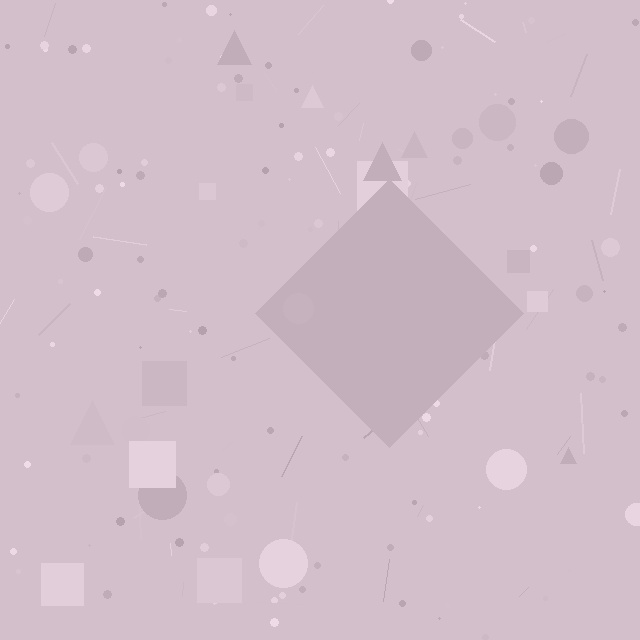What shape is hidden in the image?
A diamond is hidden in the image.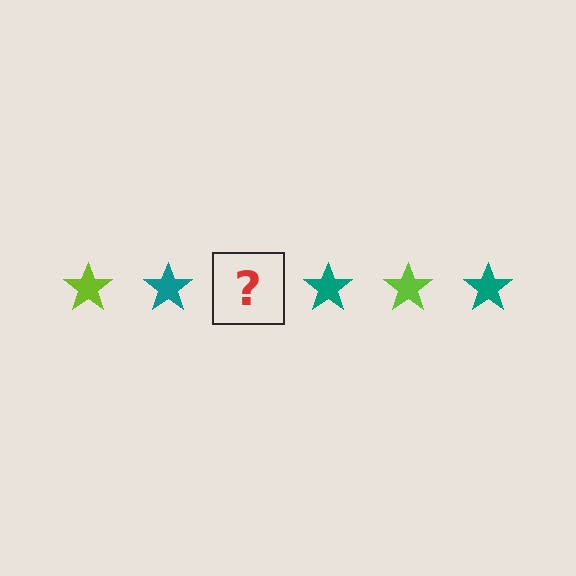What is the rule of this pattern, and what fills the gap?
The rule is that the pattern cycles through lime, teal stars. The gap should be filled with a lime star.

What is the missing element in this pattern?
The missing element is a lime star.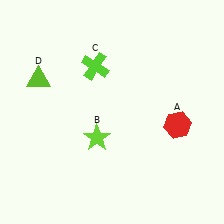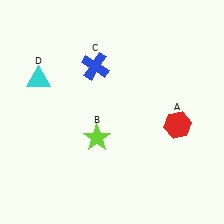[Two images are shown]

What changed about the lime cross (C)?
In Image 1, C is lime. In Image 2, it changed to blue.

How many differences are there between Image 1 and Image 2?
There are 2 differences between the two images.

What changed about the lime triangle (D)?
In Image 1, D is lime. In Image 2, it changed to cyan.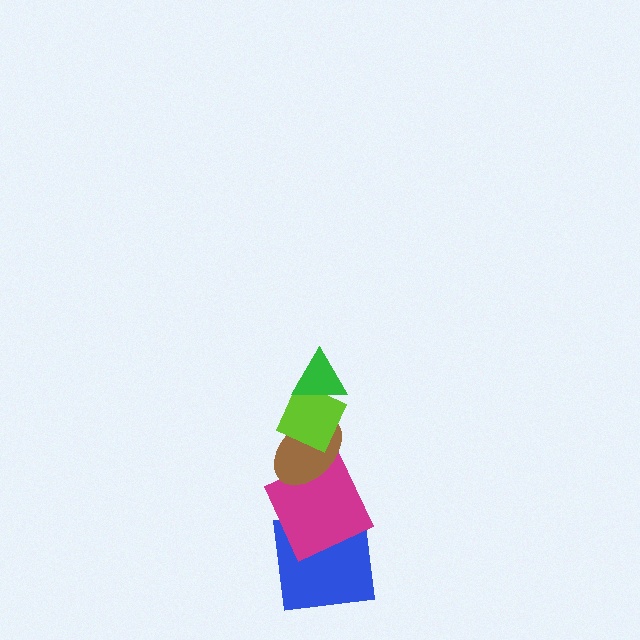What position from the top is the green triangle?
The green triangle is 1st from the top.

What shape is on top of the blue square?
The magenta square is on top of the blue square.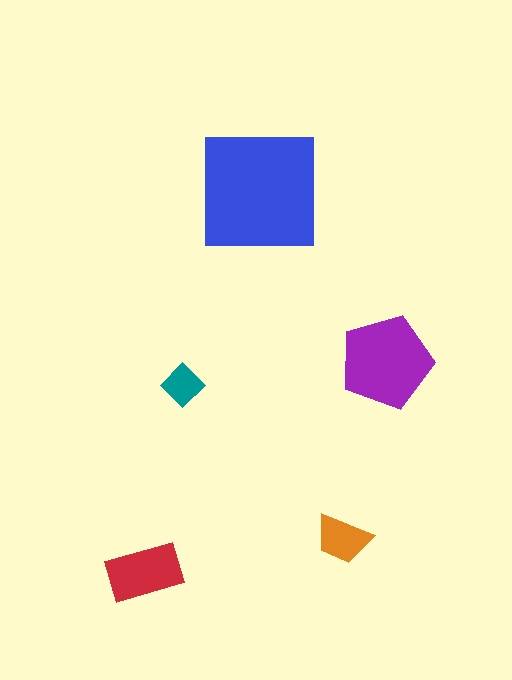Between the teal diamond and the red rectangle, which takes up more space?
The red rectangle.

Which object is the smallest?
The teal diamond.